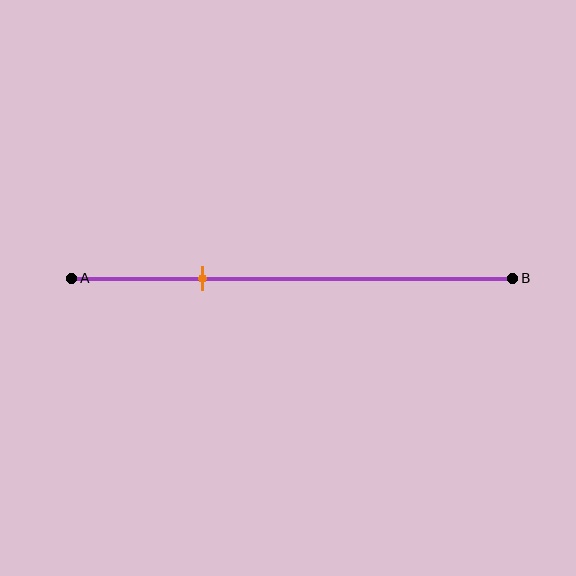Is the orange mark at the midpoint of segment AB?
No, the mark is at about 30% from A, not at the 50% midpoint.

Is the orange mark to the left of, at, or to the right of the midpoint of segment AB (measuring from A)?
The orange mark is to the left of the midpoint of segment AB.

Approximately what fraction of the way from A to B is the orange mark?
The orange mark is approximately 30% of the way from A to B.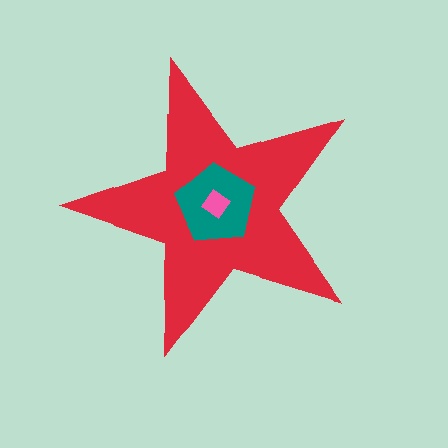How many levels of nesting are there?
3.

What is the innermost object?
The pink diamond.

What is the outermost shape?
The red star.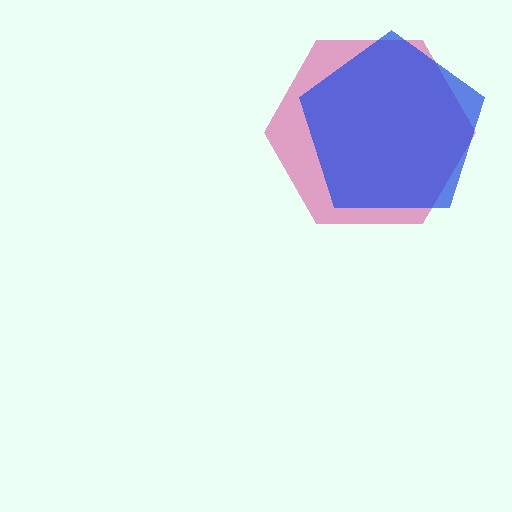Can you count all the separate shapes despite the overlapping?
Yes, there are 2 separate shapes.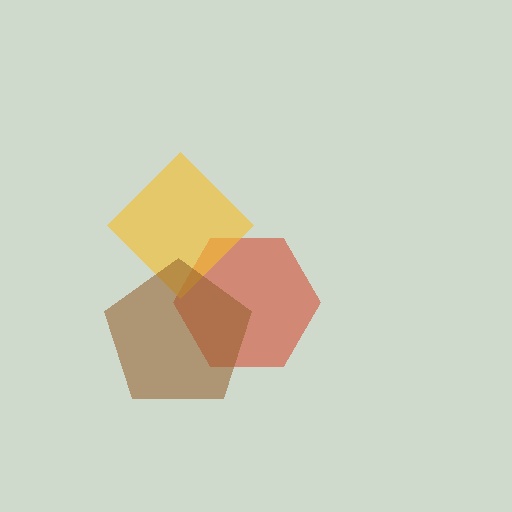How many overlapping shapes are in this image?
There are 3 overlapping shapes in the image.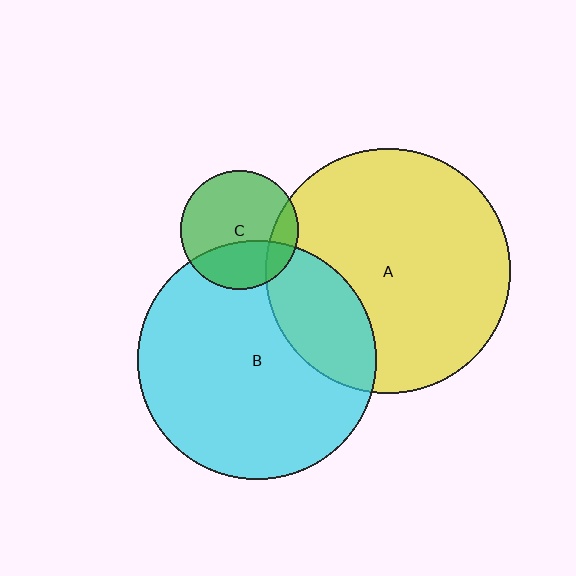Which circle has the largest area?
Circle A (yellow).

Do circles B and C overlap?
Yes.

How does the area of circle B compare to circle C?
Approximately 4.1 times.